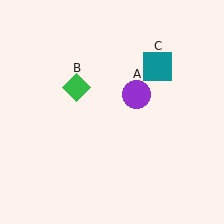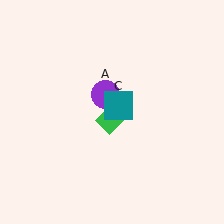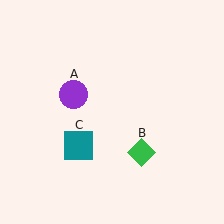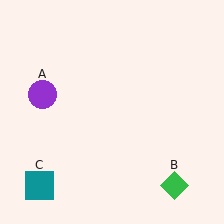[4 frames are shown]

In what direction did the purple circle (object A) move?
The purple circle (object A) moved left.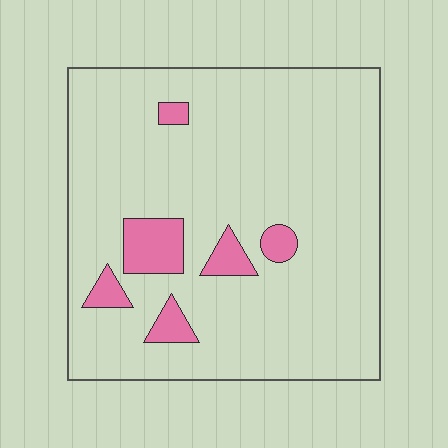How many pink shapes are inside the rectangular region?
6.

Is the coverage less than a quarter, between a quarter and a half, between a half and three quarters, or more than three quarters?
Less than a quarter.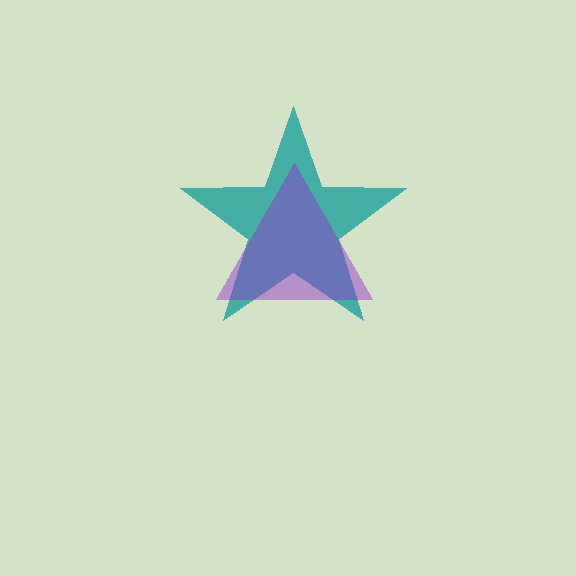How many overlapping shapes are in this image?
There are 2 overlapping shapes in the image.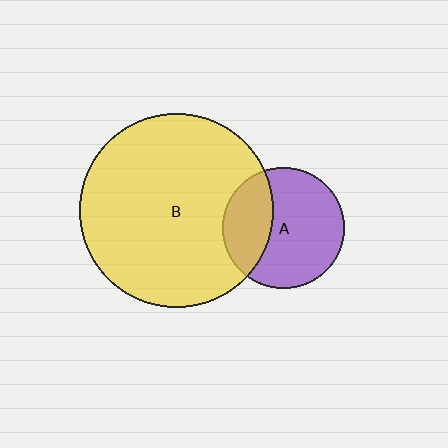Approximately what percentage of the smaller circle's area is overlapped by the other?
Approximately 30%.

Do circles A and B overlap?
Yes.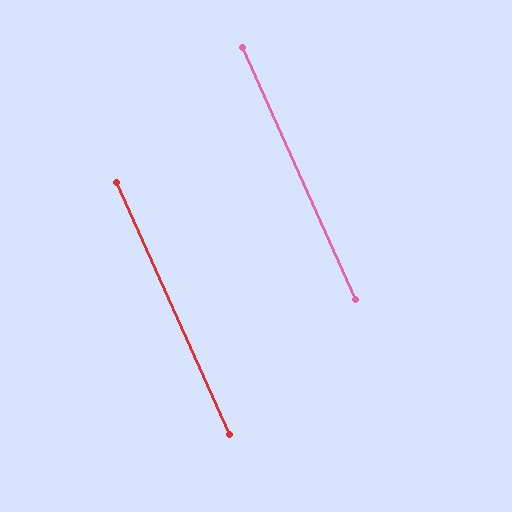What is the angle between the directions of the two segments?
Approximately 0 degrees.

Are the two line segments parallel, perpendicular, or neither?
Parallel — their directions differ by only 0.1°.